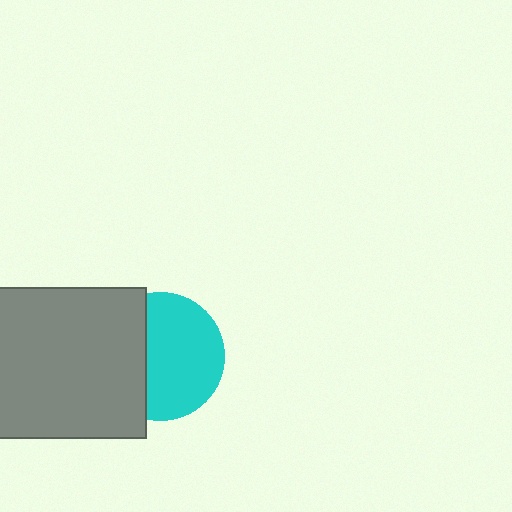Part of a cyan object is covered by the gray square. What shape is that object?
It is a circle.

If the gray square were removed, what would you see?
You would see the complete cyan circle.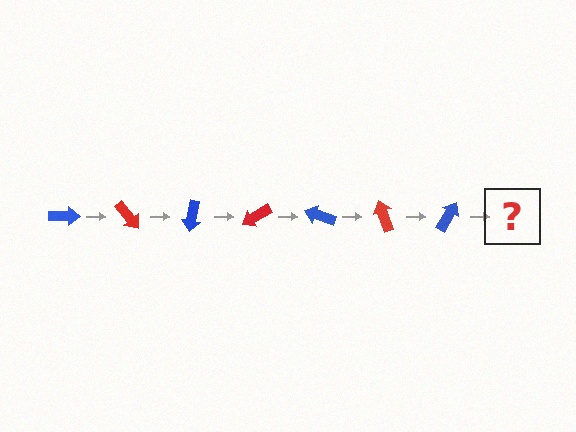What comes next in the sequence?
The next element should be a red arrow, rotated 350 degrees from the start.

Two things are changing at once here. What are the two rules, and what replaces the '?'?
The two rules are that it rotates 50 degrees each step and the color cycles through blue and red. The '?' should be a red arrow, rotated 350 degrees from the start.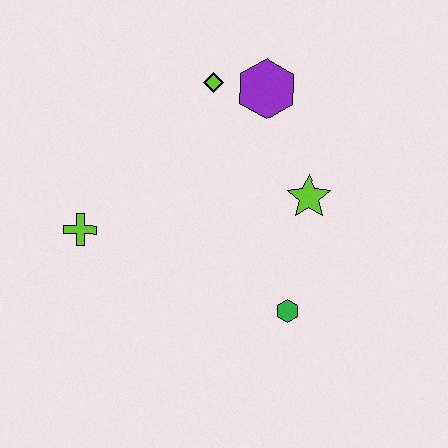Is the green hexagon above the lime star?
No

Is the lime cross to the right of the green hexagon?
No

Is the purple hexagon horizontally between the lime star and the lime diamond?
Yes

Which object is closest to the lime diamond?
The purple hexagon is closest to the lime diamond.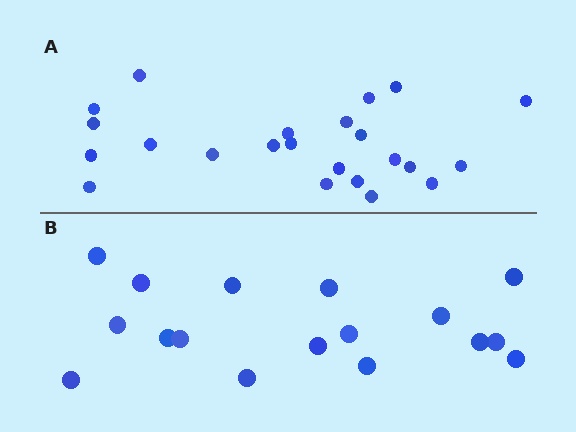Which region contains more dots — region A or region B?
Region A (the top region) has more dots.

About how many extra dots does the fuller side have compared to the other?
Region A has about 6 more dots than region B.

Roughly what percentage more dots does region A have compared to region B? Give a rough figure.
About 35% more.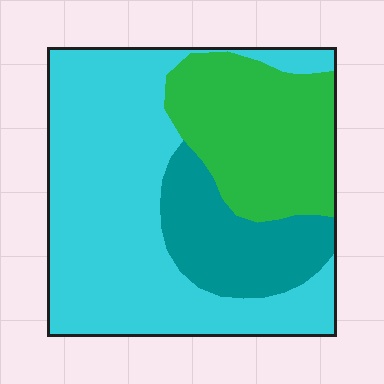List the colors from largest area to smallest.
From largest to smallest: cyan, green, teal.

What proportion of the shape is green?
Green covers about 25% of the shape.